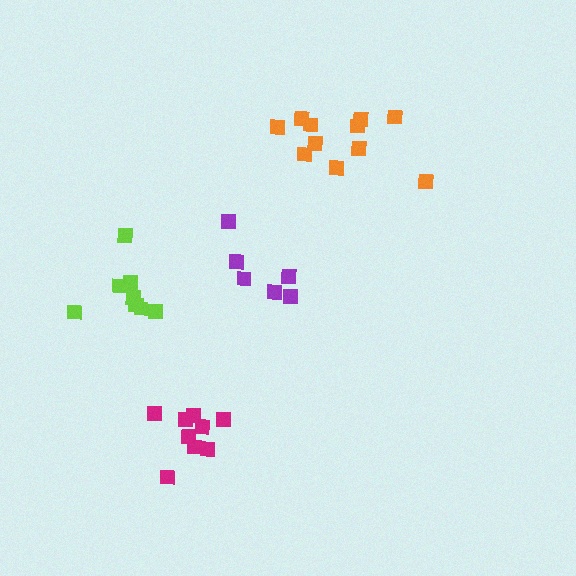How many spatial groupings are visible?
There are 4 spatial groupings.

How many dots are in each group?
Group 1: 9 dots, Group 2: 8 dots, Group 3: 6 dots, Group 4: 11 dots (34 total).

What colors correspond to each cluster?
The clusters are colored: magenta, lime, purple, orange.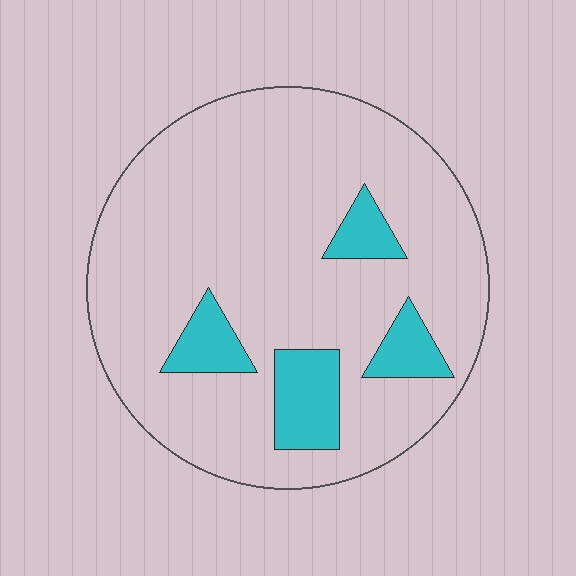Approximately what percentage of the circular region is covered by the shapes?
Approximately 15%.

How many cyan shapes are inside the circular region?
4.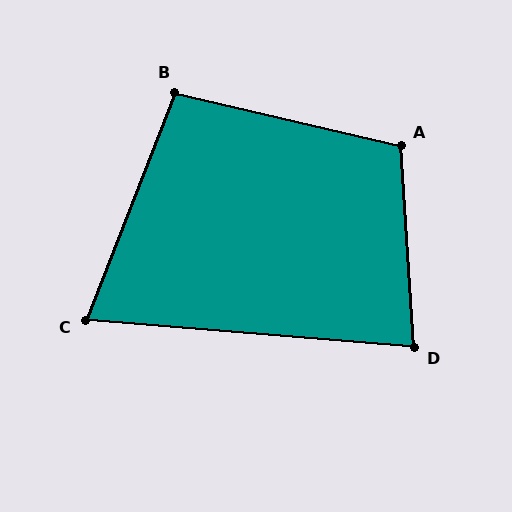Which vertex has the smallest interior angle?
C, at approximately 73 degrees.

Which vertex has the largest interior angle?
A, at approximately 107 degrees.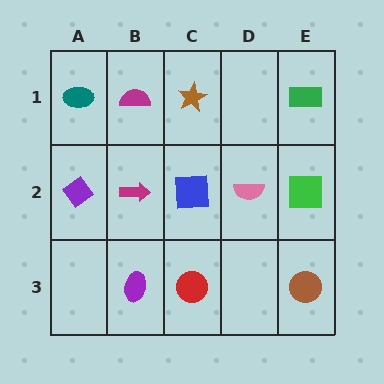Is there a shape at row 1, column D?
No, that cell is empty.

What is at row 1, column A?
A teal ellipse.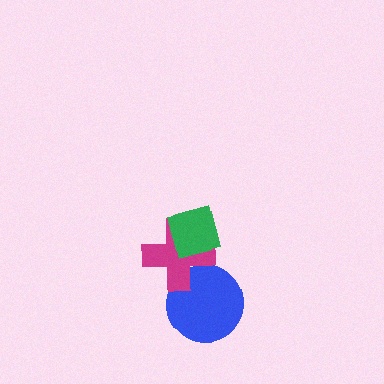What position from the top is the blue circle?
The blue circle is 3rd from the top.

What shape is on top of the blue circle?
The magenta cross is on top of the blue circle.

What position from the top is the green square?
The green square is 1st from the top.